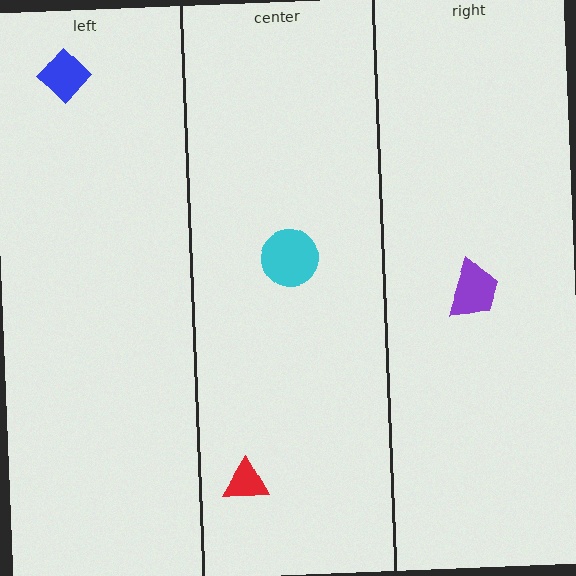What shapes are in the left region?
The blue diamond.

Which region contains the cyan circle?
The center region.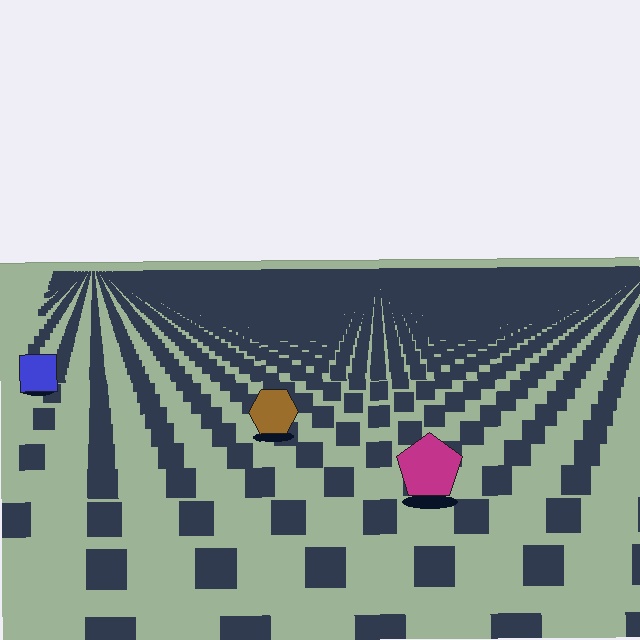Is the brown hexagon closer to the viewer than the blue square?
Yes. The brown hexagon is closer — you can tell from the texture gradient: the ground texture is coarser near it.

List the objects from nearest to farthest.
From nearest to farthest: the magenta pentagon, the brown hexagon, the blue square.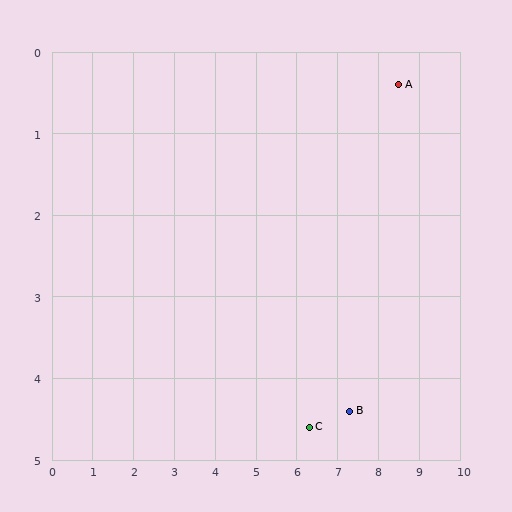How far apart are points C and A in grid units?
Points C and A are about 4.7 grid units apart.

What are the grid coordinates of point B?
Point B is at approximately (7.3, 4.4).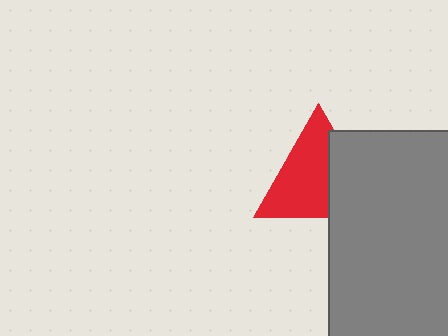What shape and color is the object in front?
The object in front is a gray rectangle.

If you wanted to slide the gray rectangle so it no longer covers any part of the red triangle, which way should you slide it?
Slide it right — that is the most direct way to separate the two shapes.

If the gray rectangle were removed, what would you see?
You would see the complete red triangle.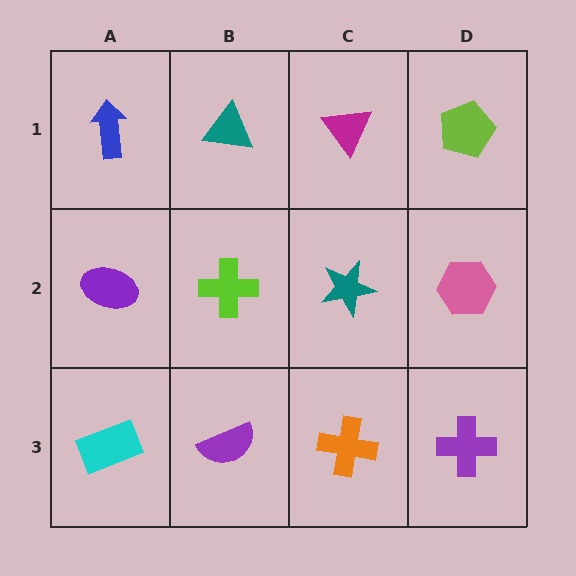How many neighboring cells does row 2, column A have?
3.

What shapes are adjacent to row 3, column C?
A teal star (row 2, column C), a purple semicircle (row 3, column B), a purple cross (row 3, column D).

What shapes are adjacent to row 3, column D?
A pink hexagon (row 2, column D), an orange cross (row 3, column C).